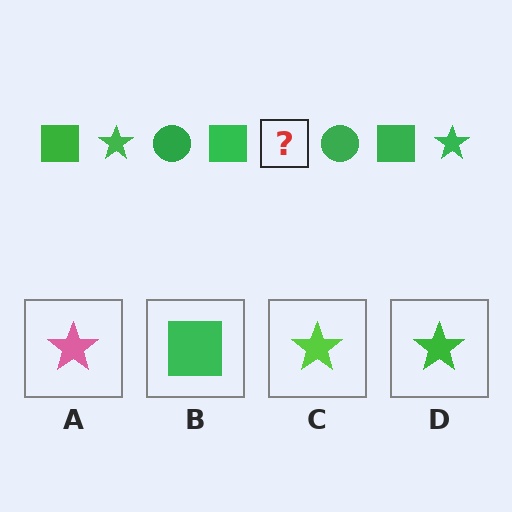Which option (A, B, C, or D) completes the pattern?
D.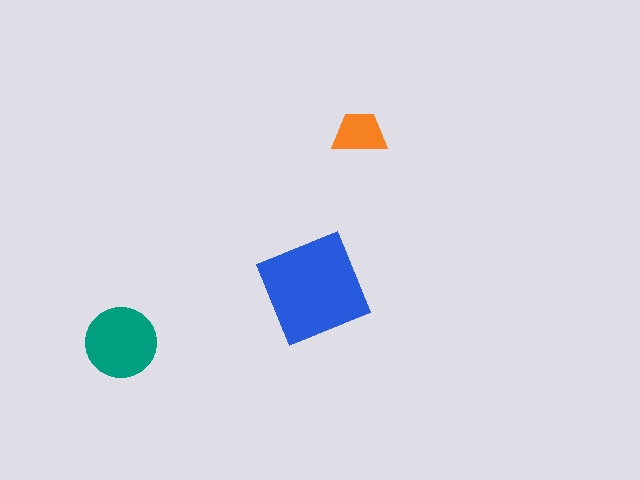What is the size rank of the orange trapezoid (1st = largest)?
3rd.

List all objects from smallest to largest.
The orange trapezoid, the teal circle, the blue square.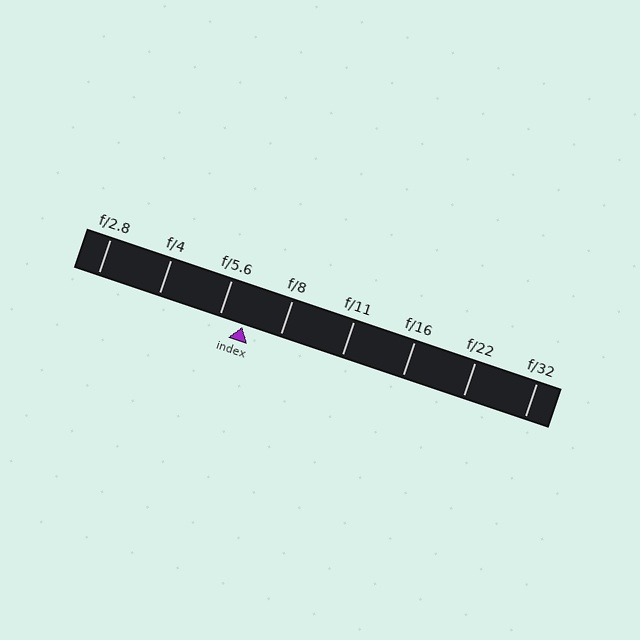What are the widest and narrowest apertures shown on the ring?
The widest aperture shown is f/2.8 and the narrowest is f/32.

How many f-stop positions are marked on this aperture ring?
There are 8 f-stop positions marked.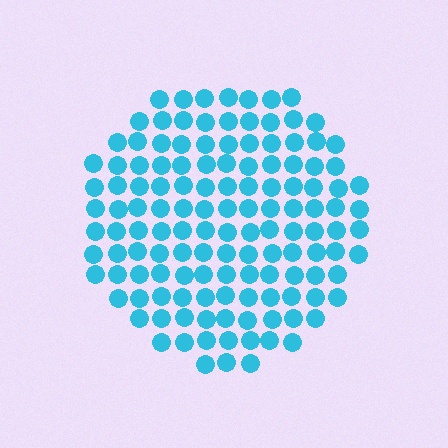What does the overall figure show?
The overall figure shows a circle.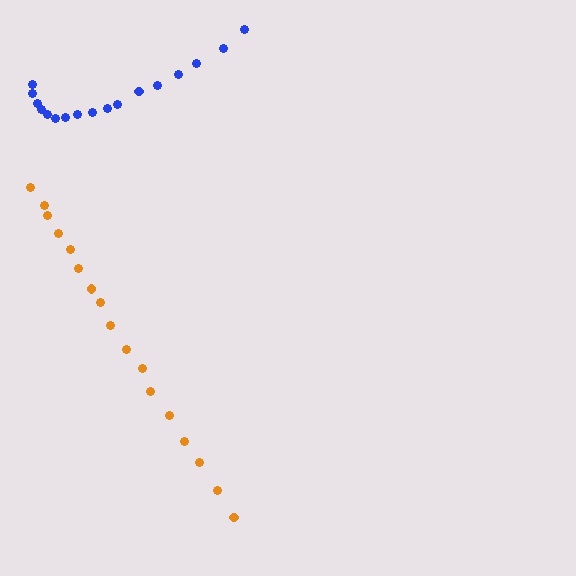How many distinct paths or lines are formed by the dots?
There are 2 distinct paths.